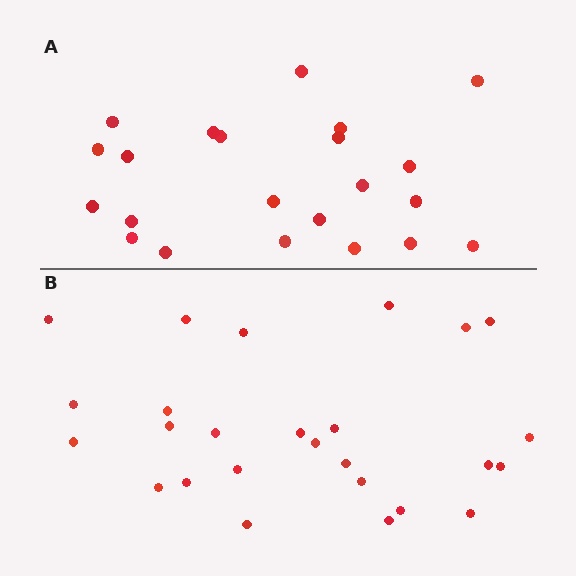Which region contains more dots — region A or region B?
Region B (the bottom region) has more dots.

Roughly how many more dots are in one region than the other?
Region B has about 4 more dots than region A.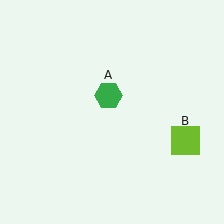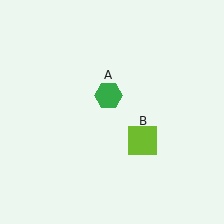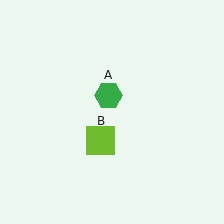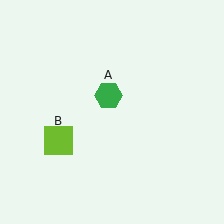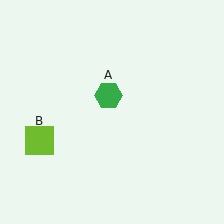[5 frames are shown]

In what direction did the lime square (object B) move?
The lime square (object B) moved left.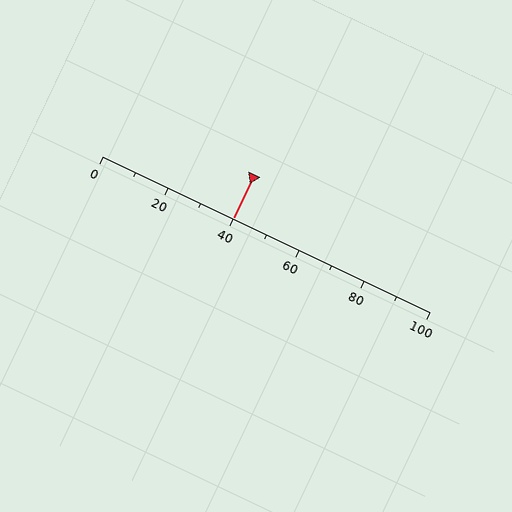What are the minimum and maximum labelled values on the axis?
The axis runs from 0 to 100.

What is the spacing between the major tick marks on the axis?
The major ticks are spaced 20 apart.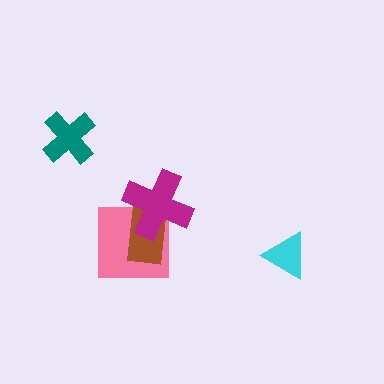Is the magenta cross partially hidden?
No, no other shape covers it.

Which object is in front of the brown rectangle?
The magenta cross is in front of the brown rectangle.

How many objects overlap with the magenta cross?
2 objects overlap with the magenta cross.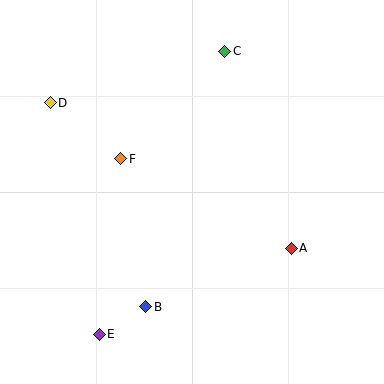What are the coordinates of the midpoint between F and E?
The midpoint between F and E is at (110, 246).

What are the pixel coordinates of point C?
Point C is at (225, 51).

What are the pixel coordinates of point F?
Point F is at (121, 159).